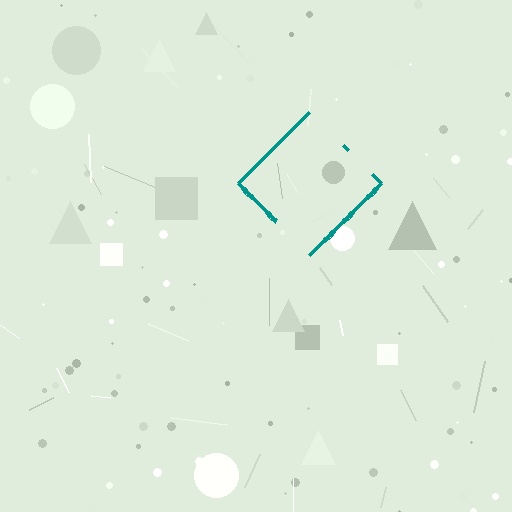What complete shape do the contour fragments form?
The contour fragments form a diamond.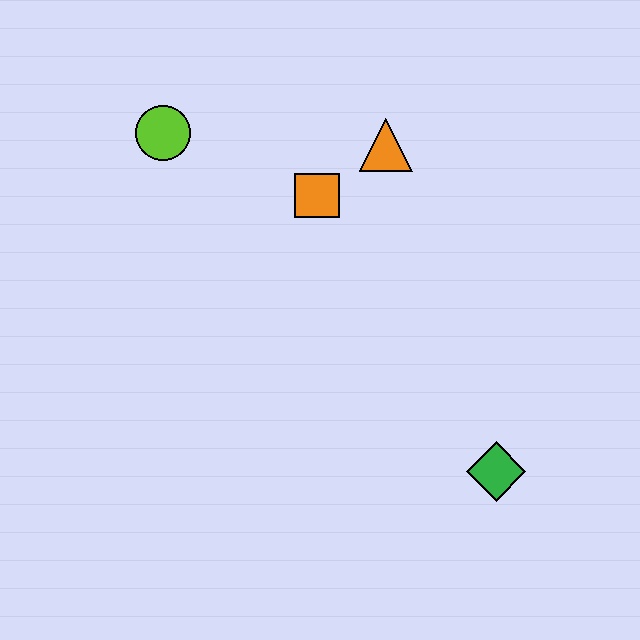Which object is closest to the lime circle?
The orange square is closest to the lime circle.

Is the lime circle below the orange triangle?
No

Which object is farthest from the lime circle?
The green diamond is farthest from the lime circle.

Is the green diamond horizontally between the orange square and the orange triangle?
No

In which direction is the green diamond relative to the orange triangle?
The green diamond is below the orange triangle.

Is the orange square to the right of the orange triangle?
No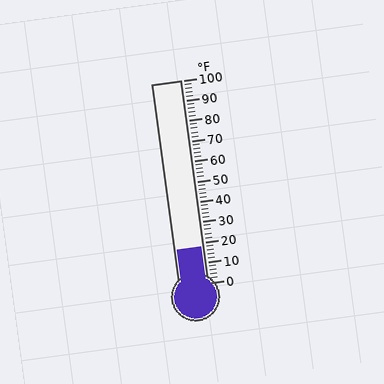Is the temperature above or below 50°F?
The temperature is below 50°F.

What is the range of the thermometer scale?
The thermometer scale ranges from 0°F to 100°F.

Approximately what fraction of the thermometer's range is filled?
The thermometer is filled to approximately 20% of its range.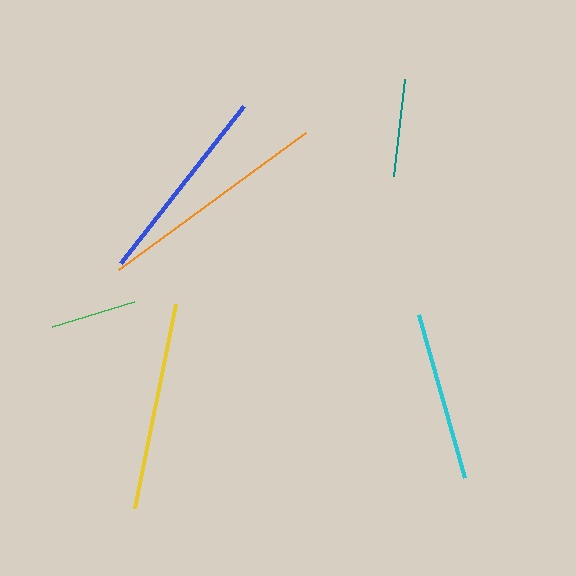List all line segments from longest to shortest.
From longest to shortest: orange, yellow, blue, cyan, teal, green.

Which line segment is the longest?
The orange line is the longest at approximately 232 pixels.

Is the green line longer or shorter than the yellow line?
The yellow line is longer than the green line.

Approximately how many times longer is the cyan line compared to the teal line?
The cyan line is approximately 1.7 times the length of the teal line.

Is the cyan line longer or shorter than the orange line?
The orange line is longer than the cyan line.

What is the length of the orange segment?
The orange segment is approximately 232 pixels long.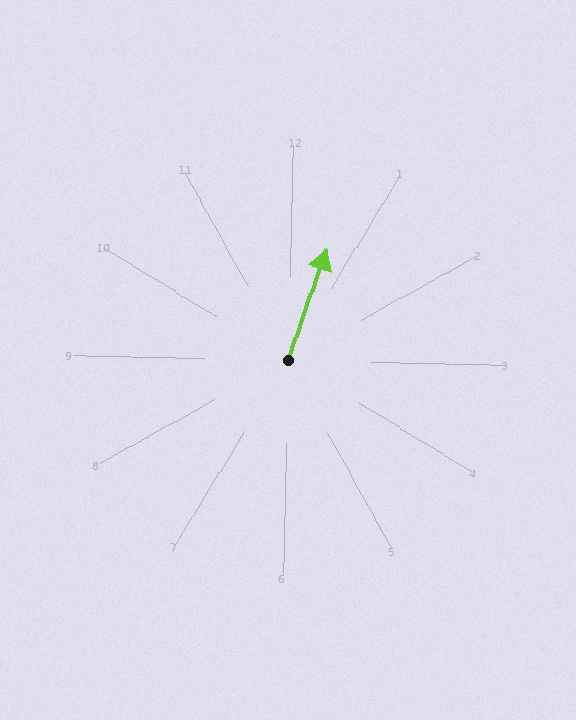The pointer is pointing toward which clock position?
Roughly 1 o'clock.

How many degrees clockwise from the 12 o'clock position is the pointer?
Approximately 18 degrees.